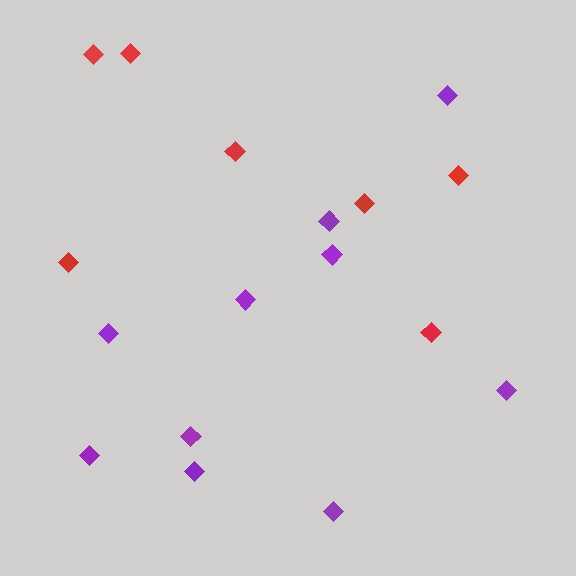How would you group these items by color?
There are 2 groups: one group of red diamonds (7) and one group of purple diamonds (10).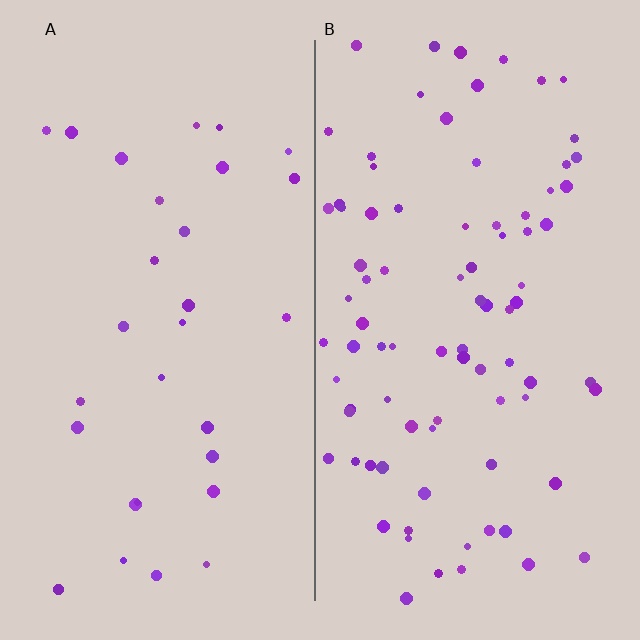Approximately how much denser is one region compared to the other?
Approximately 2.8× — region B over region A.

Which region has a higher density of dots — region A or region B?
B (the right).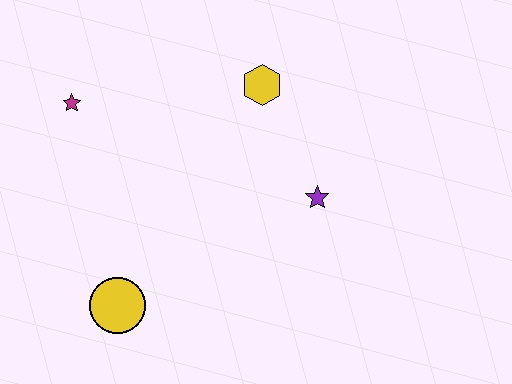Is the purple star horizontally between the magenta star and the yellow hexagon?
No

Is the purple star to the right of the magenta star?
Yes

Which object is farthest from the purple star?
The magenta star is farthest from the purple star.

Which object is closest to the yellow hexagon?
The purple star is closest to the yellow hexagon.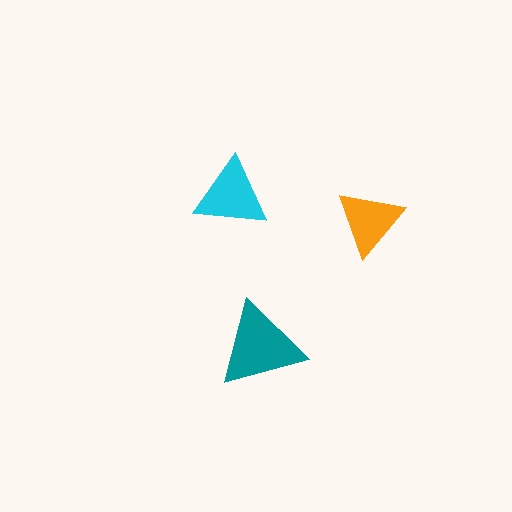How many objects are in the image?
There are 3 objects in the image.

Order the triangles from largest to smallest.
the teal one, the cyan one, the orange one.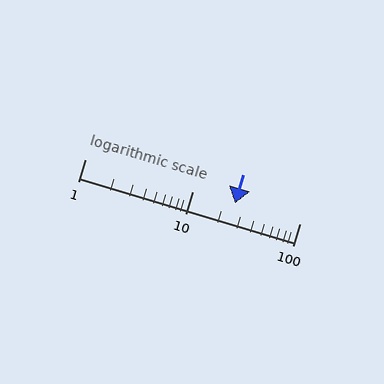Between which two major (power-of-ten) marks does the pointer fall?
The pointer is between 10 and 100.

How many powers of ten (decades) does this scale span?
The scale spans 2 decades, from 1 to 100.